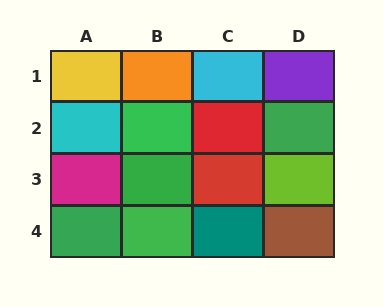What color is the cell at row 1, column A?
Yellow.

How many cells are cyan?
2 cells are cyan.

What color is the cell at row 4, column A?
Green.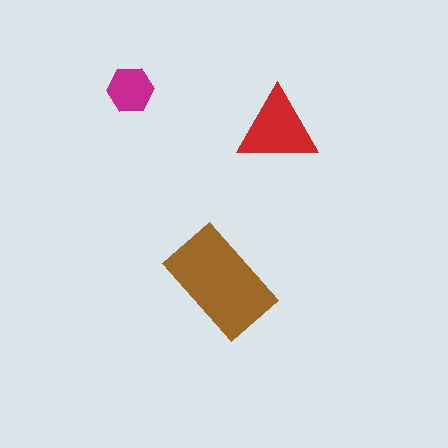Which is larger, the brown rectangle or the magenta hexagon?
The brown rectangle.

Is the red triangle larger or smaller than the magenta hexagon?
Larger.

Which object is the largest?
The brown rectangle.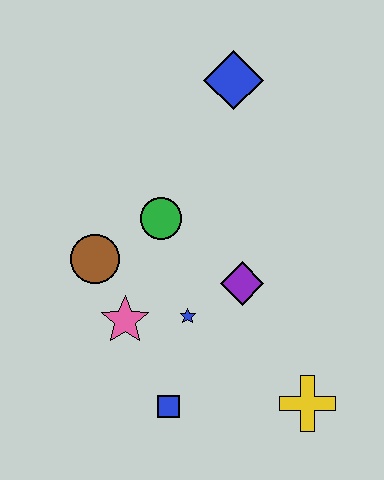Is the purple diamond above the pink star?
Yes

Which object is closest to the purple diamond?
The blue star is closest to the purple diamond.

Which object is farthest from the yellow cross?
The blue diamond is farthest from the yellow cross.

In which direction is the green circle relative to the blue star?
The green circle is above the blue star.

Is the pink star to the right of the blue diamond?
No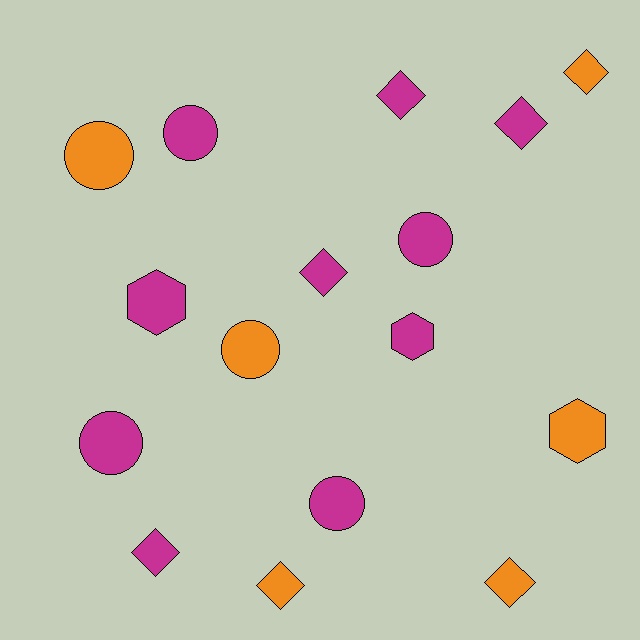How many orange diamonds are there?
There are 3 orange diamonds.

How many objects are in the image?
There are 16 objects.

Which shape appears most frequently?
Diamond, with 7 objects.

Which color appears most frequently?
Magenta, with 10 objects.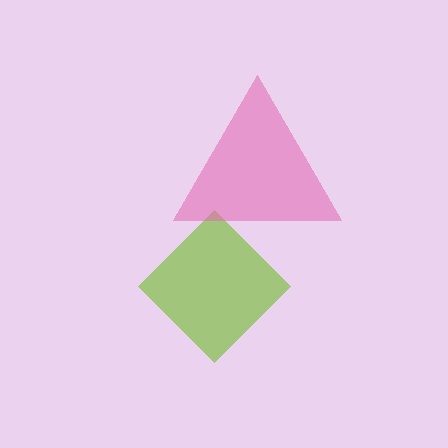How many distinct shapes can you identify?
There are 2 distinct shapes: a lime diamond, a pink triangle.